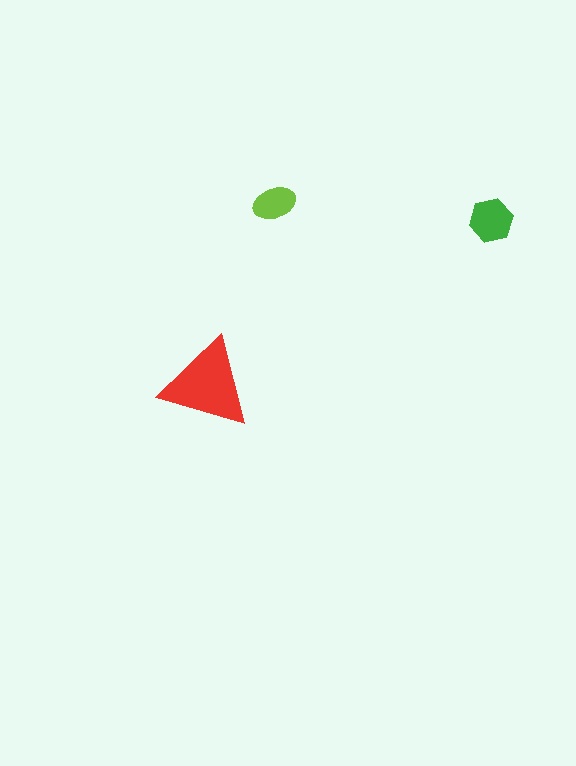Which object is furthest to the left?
The red triangle is leftmost.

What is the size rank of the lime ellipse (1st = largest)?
3rd.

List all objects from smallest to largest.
The lime ellipse, the green hexagon, the red triangle.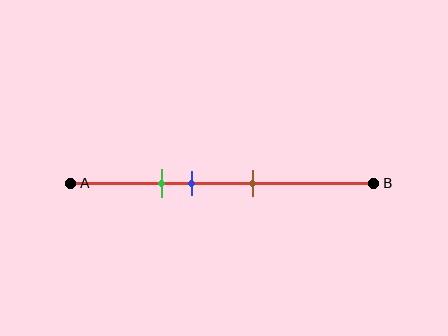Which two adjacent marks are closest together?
The green and blue marks are the closest adjacent pair.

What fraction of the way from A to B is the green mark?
The green mark is approximately 30% (0.3) of the way from A to B.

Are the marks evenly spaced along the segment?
Yes, the marks are approximately evenly spaced.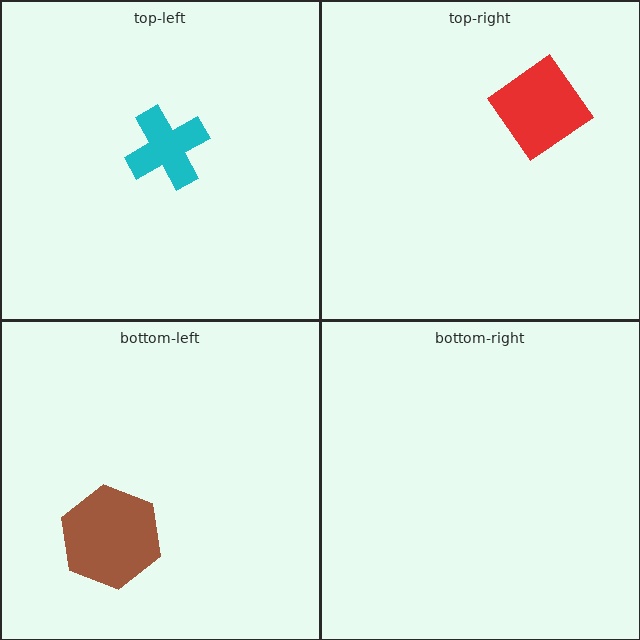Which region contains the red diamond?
The top-right region.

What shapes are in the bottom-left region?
The brown hexagon.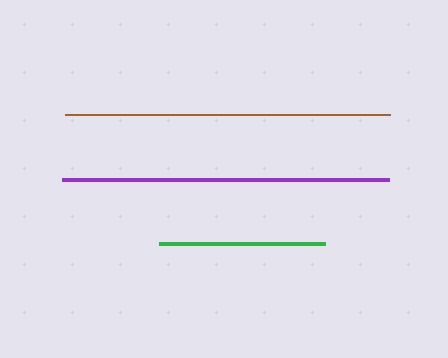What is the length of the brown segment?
The brown segment is approximately 326 pixels long.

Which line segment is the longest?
The purple line is the longest at approximately 327 pixels.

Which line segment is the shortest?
The green line is the shortest at approximately 167 pixels.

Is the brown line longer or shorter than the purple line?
The purple line is longer than the brown line.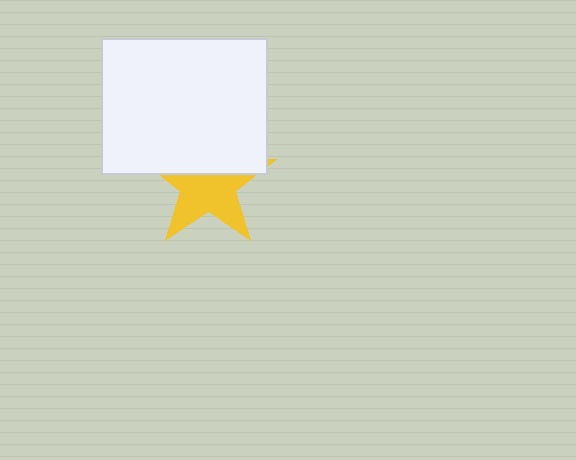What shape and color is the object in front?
The object in front is a white rectangle.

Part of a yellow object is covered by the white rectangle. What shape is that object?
It is a star.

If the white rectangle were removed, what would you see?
You would see the complete yellow star.